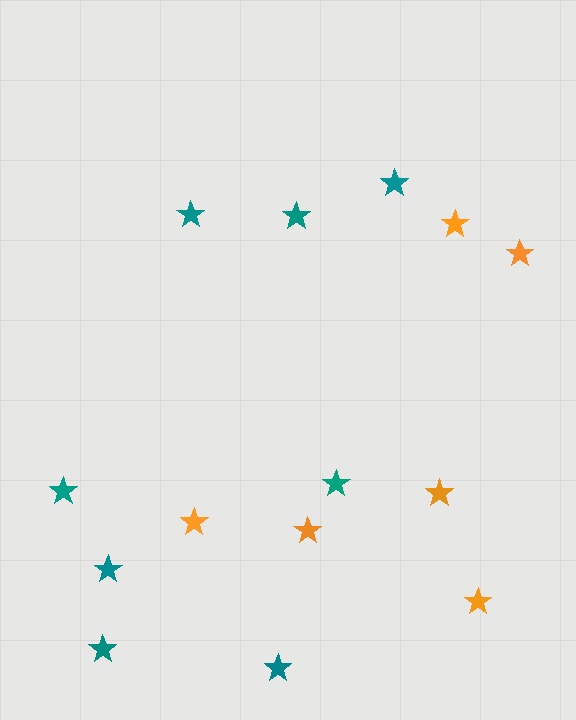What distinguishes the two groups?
There are 2 groups: one group of orange stars (6) and one group of teal stars (8).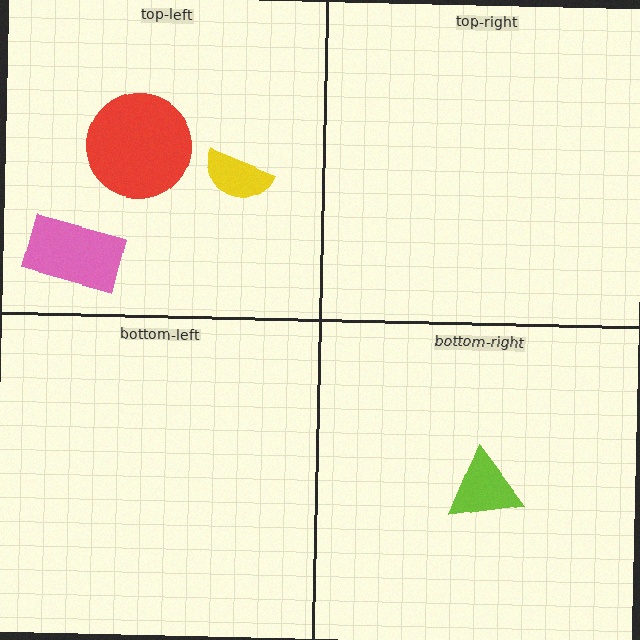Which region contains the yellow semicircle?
The top-left region.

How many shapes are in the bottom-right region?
1.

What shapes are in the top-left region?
The yellow semicircle, the pink rectangle, the red circle.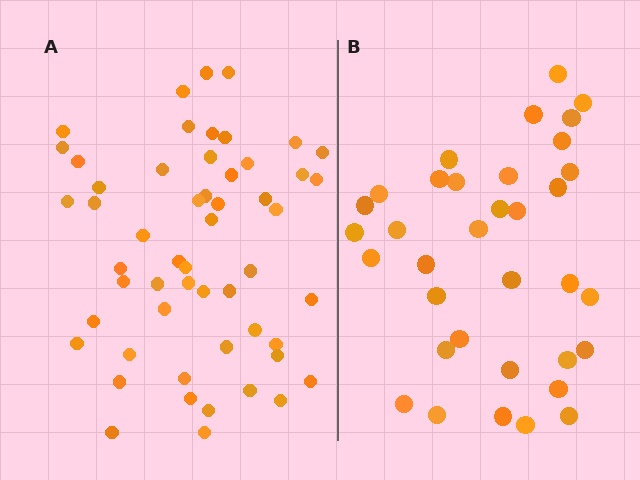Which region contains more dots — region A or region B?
Region A (the left region) has more dots.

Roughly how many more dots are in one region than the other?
Region A has approximately 20 more dots than region B.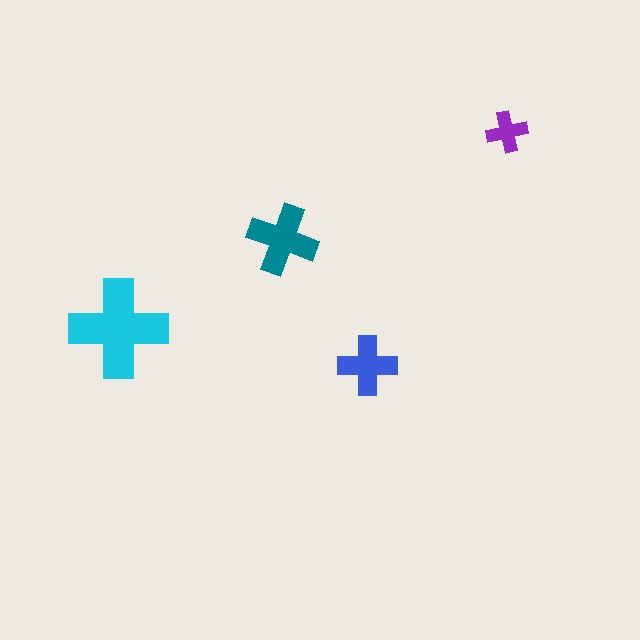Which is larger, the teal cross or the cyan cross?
The cyan one.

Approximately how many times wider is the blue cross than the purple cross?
About 1.5 times wider.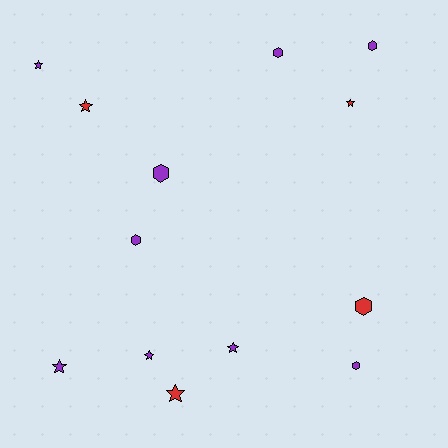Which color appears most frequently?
Purple, with 9 objects.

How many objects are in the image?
There are 13 objects.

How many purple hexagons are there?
There are 5 purple hexagons.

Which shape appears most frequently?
Star, with 7 objects.